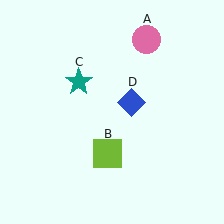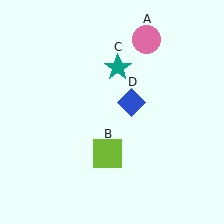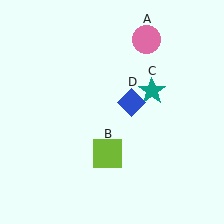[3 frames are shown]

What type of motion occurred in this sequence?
The teal star (object C) rotated clockwise around the center of the scene.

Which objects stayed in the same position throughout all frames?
Pink circle (object A) and lime square (object B) and blue diamond (object D) remained stationary.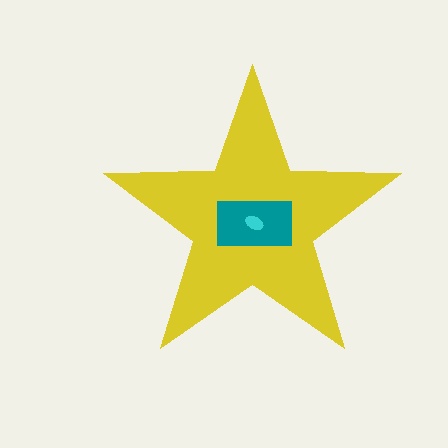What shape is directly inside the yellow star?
The teal rectangle.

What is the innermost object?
The cyan ellipse.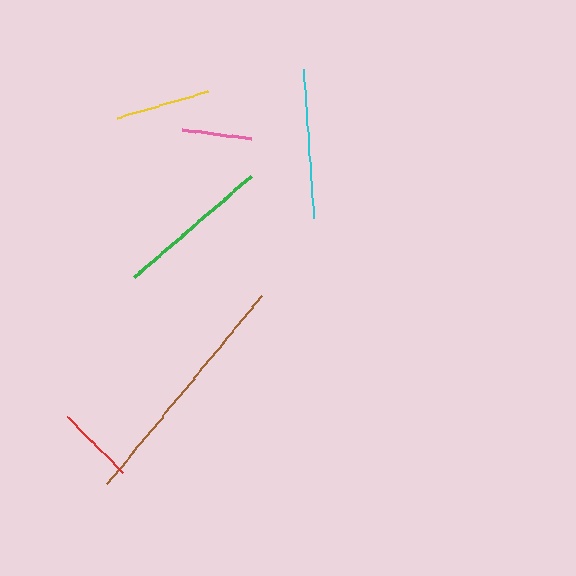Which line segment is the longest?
The brown line is the longest at approximately 243 pixels.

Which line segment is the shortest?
The pink line is the shortest at approximately 70 pixels.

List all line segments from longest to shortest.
From longest to shortest: brown, green, cyan, yellow, red, pink.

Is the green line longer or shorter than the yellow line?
The green line is longer than the yellow line.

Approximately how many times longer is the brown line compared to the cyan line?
The brown line is approximately 1.6 times the length of the cyan line.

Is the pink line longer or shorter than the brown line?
The brown line is longer than the pink line.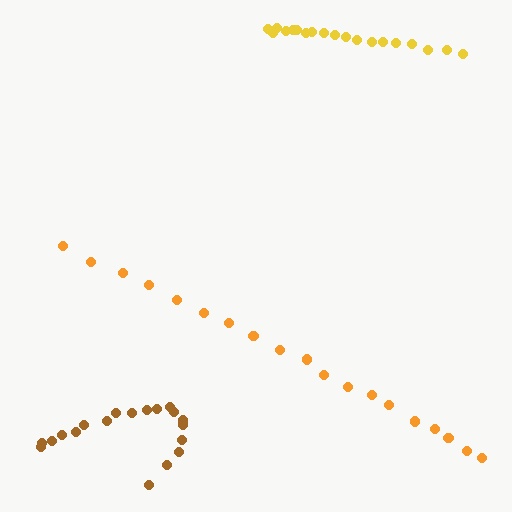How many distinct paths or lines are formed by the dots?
There are 3 distinct paths.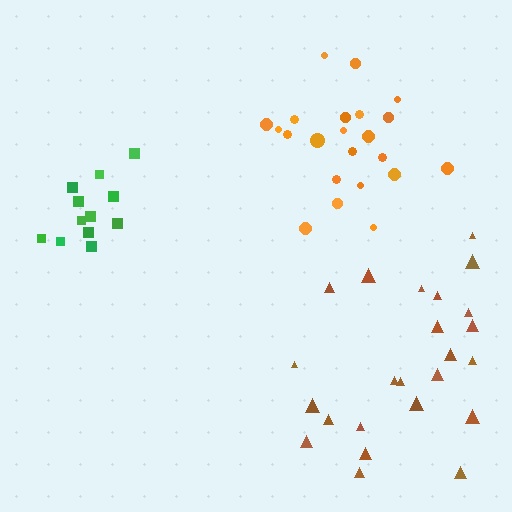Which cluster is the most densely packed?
Orange.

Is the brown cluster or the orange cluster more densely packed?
Orange.